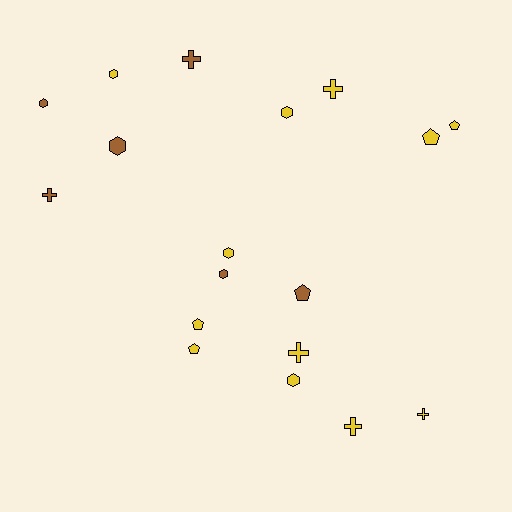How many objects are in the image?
There are 18 objects.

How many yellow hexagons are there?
There are 4 yellow hexagons.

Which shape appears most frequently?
Hexagon, with 7 objects.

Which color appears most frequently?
Yellow, with 12 objects.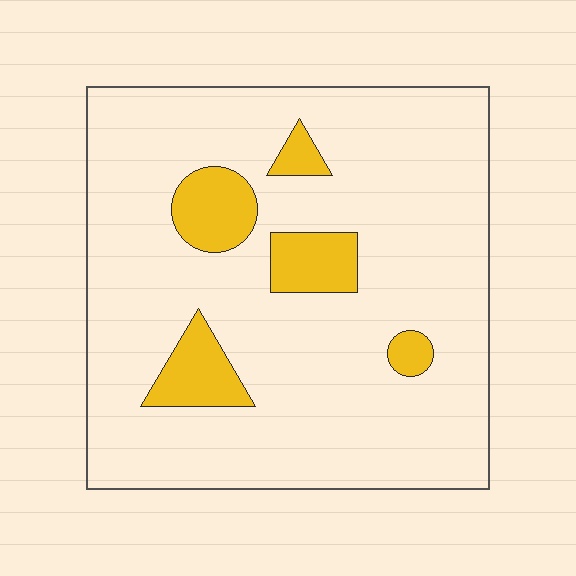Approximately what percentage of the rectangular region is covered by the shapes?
Approximately 15%.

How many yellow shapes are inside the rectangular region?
5.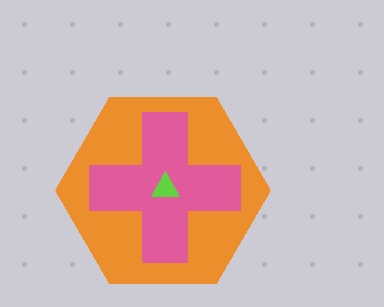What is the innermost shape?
The lime triangle.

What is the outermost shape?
The orange hexagon.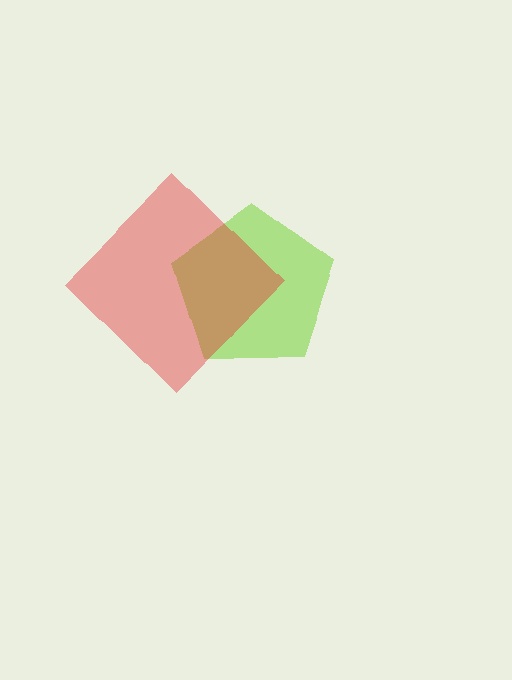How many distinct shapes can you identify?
There are 2 distinct shapes: a lime pentagon, a red diamond.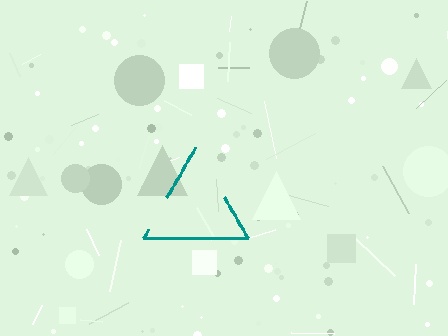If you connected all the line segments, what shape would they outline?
They would outline a triangle.